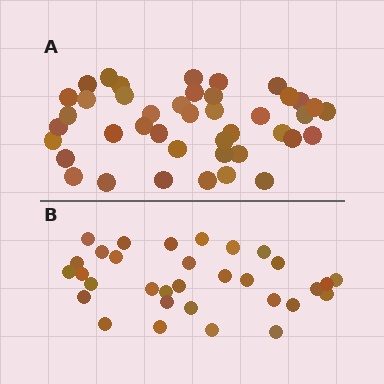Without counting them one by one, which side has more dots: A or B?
Region A (the top region) has more dots.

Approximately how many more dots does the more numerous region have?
Region A has roughly 10 or so more dots than region B.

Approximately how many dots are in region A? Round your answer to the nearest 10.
About 40 dots. (The exact count is 42, which rounds to 40.)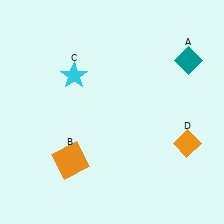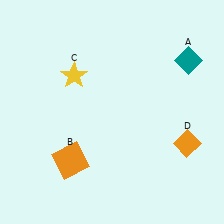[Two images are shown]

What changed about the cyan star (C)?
In Image 1, C is cyan. In Image 2, it changed to yellow.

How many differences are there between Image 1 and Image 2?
There is 1 difference between the two images.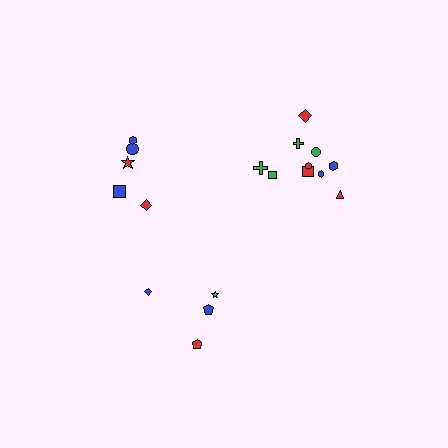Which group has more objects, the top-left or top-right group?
The top-right group.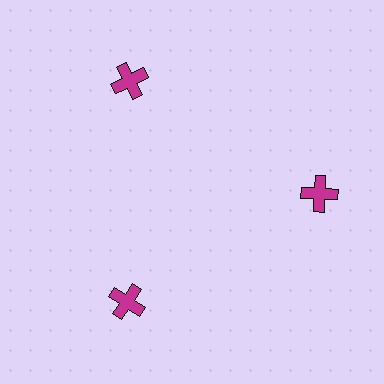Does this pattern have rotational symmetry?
Yes, this pattern has 3-fold rotational symmetry. It looks the same after rotating 120 degrees around the center.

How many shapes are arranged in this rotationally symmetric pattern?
There are 3 shapes, arranged in 3 groups of 1.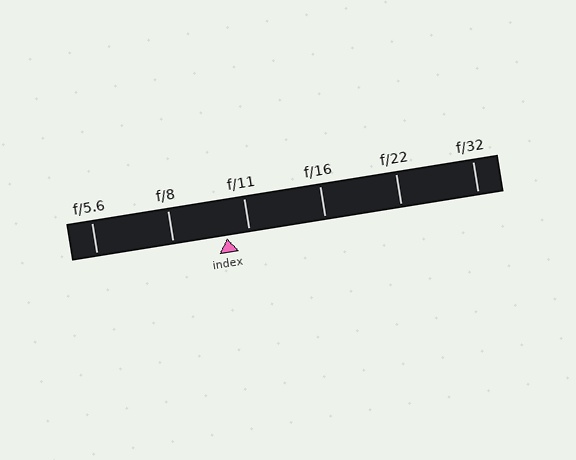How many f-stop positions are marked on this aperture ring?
There are 6 f-stop positions marked.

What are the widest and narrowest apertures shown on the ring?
The widest aperture shown is f/5.6 and the narrowest is f/32.